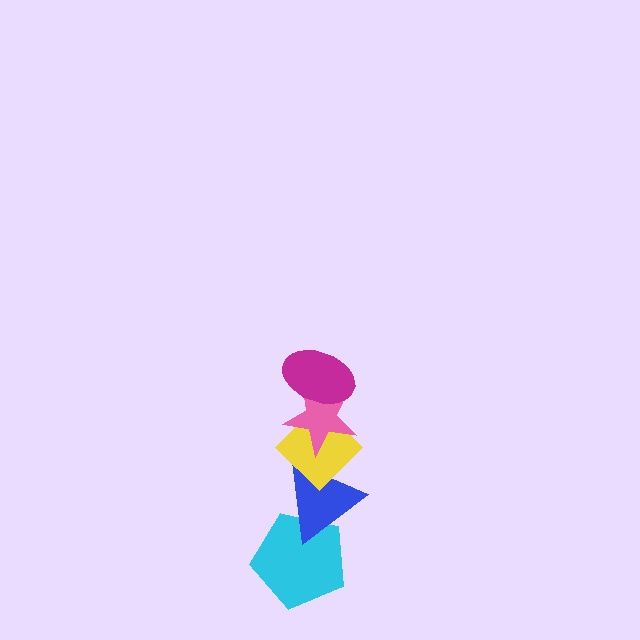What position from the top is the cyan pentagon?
The cyan pentagon is 5th from the top.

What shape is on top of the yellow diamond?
The pink star is on top of the yellow diamond.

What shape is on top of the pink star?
The magenta ellipse is on top of the pink star.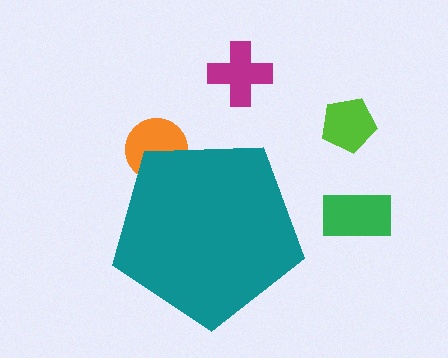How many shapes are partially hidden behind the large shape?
1 shape is partially hidden.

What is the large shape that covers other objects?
A teal pentagon.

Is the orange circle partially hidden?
Yes, the orange circle is partially hidden behind the teal pentagon.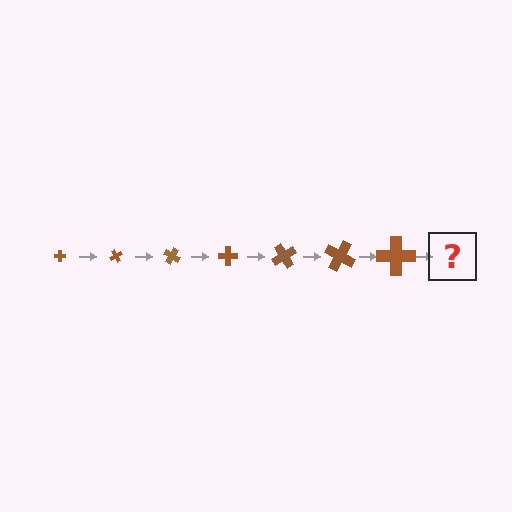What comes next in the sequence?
The next element should be a cross, larger than the previous one and rotated 420 degrees from the start.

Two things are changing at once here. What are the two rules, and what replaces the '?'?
The two rules are that the cross grows larger each step and it rotates 60 degrees each step. The '?' should be a cross, larger than the previous one and rotated 420 degrees from the start.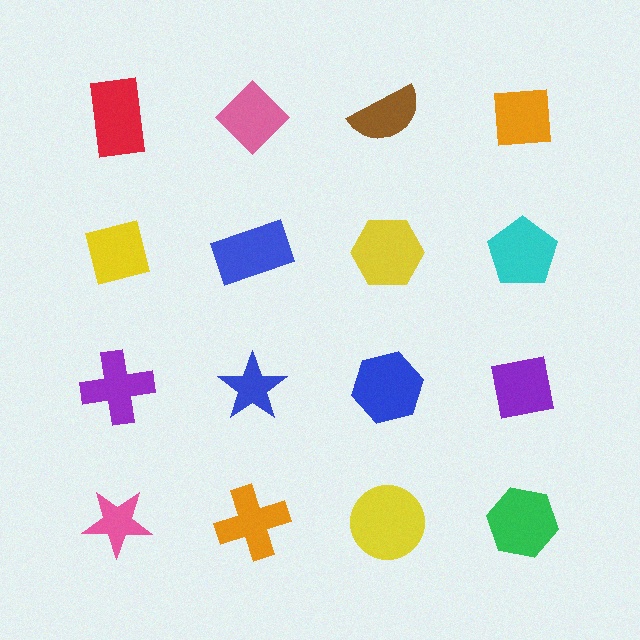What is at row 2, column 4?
A cyan pentagon.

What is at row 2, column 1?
A yellow square.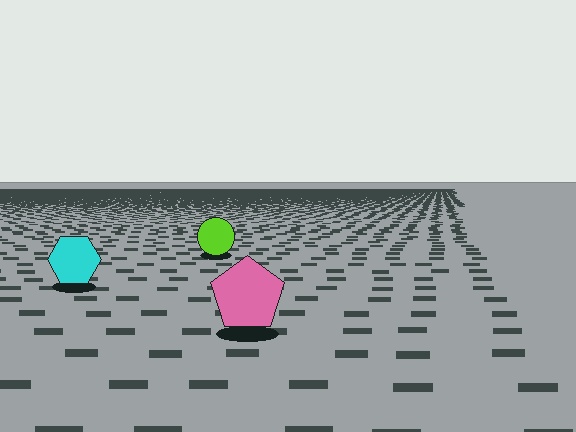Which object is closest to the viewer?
The pink pentagon is closest. The texture marks near it are larger and more spread out.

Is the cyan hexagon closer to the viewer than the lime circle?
Yes. The cyan hexagon is closer — you can tell from the texture gradient: the ground texture is coarser near it.